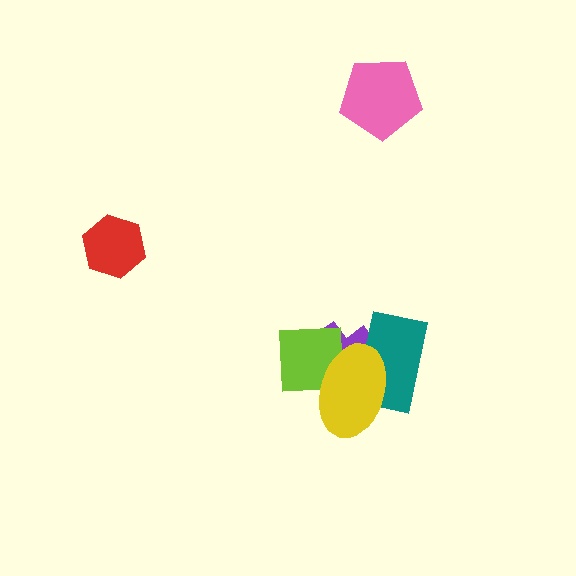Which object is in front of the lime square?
The yellow ellipse is in front of the lime square.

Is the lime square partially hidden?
Yes, it is partially covered by another shape.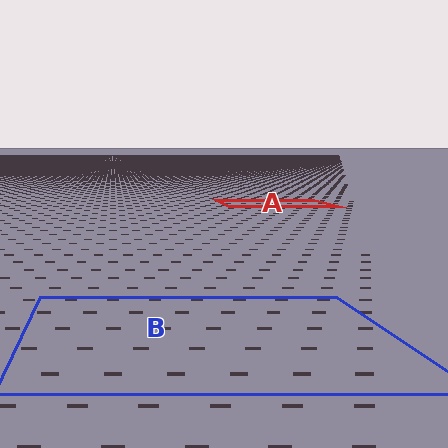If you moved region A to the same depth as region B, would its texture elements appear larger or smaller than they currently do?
They would appear larger. At a closer depth, the same texture elements are projected at a bigger on-screen size.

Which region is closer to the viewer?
Region B is closer. The texture elements there are larger and more spread out.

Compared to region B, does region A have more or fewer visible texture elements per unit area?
Region A has more texture elements per unit area — they are packed more densely because it is farther away.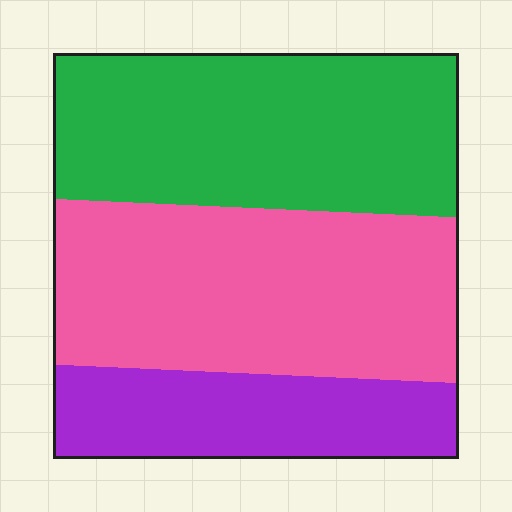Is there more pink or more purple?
Pink.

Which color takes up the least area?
Purple, at roughly 20%.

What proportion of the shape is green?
Green covers 38% of the shape.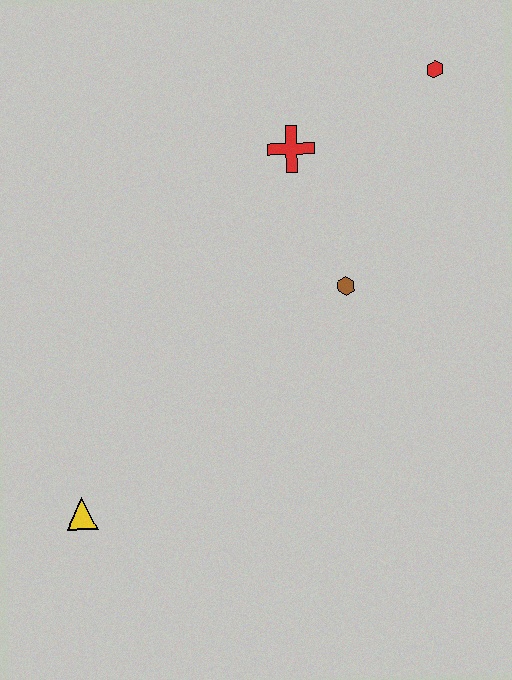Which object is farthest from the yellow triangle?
The red hexagon is farthest from the yellow triangle.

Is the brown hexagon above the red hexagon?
No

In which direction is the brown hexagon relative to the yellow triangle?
The brown hexagon is to the right of the yellow triangle.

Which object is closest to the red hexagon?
The red cross is closest to the red hexagon.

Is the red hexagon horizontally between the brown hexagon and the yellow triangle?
No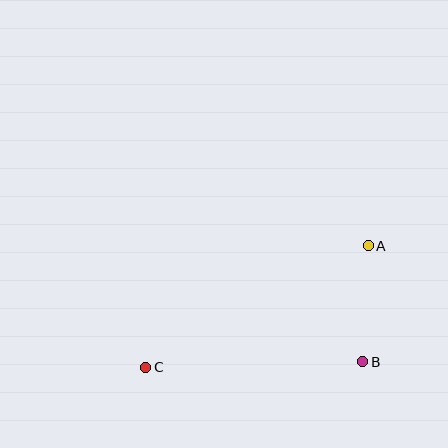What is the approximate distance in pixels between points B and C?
The distance between B and C is approximately 217 pixels.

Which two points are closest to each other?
Points A and B are closest to each other.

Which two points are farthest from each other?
Points A and C are farthest from each other.